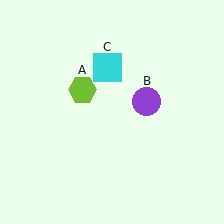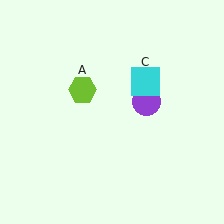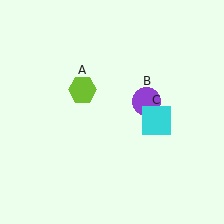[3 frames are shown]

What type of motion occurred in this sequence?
The cyan square (object C) rotated clockwise around the center of the scene.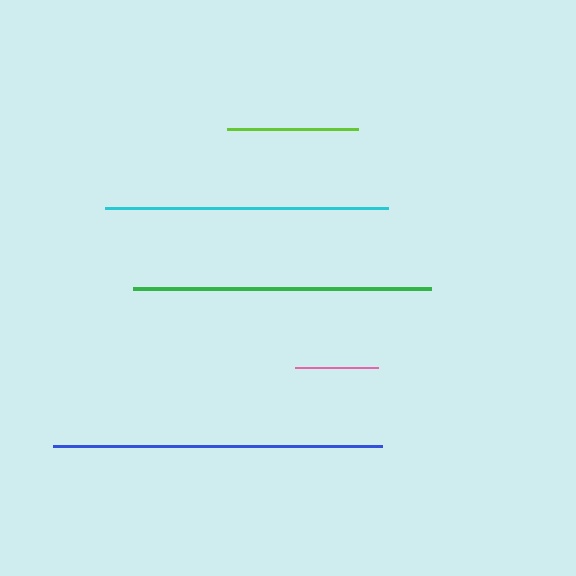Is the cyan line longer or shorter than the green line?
The green line is longer than the cyan line.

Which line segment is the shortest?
The pink line is the shortest at approximately 82 pixels.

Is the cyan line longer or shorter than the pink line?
The cyan line is longer than the pink line.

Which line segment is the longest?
The blue line is the longest at approximately 329 pixels.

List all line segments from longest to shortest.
From longest to shortest: blue, green, cyan, lime, pink.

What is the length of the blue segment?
The blue segment is approximately 329 pixels long.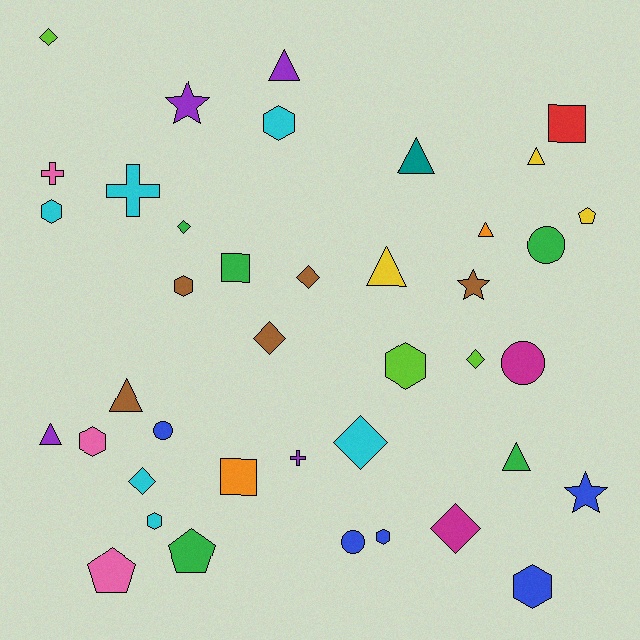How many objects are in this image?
There are 40 objects.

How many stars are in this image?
There are 3 stars.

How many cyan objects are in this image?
There are 6 cyan objects.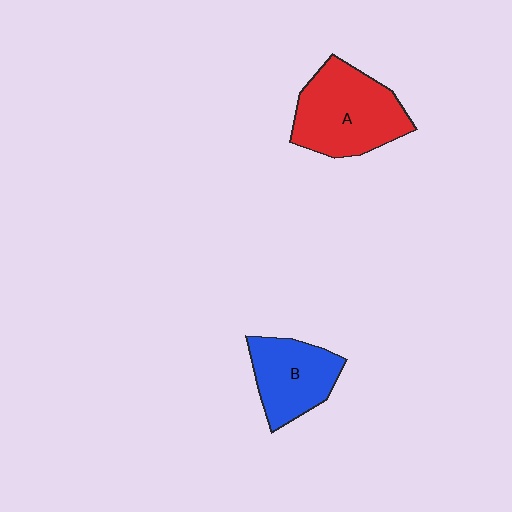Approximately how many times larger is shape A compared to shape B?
Approximately 1.4 times.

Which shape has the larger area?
Shape A (red).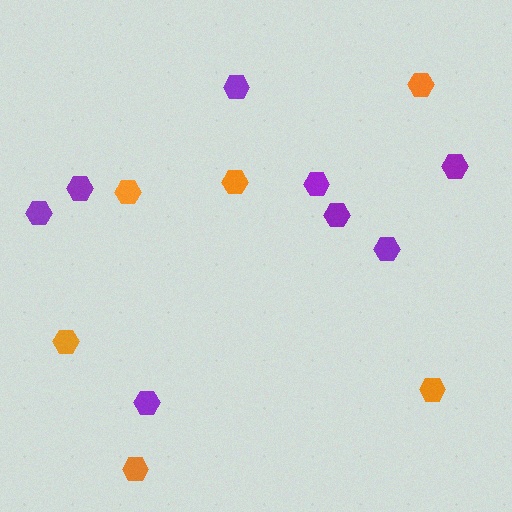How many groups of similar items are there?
There are 2 groups: one group of purple hexagons (8) and one group of orange hexagons (6).